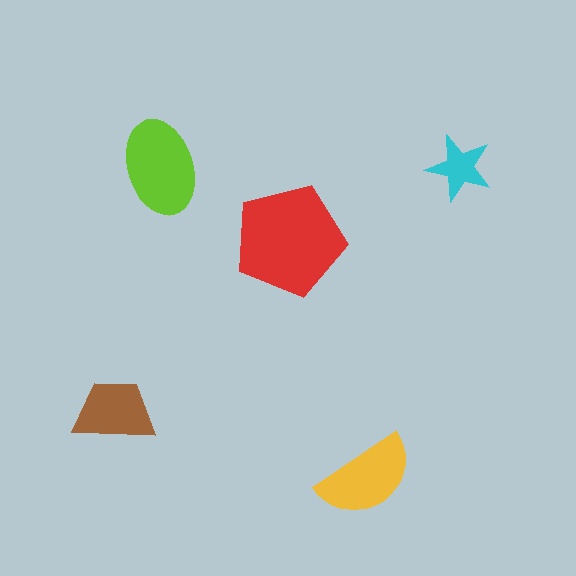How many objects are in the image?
There are 5 objects in the image.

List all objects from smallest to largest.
The cyan star, the brown trapezoid, the yellow semicircle, the lime ellipse, the red pentagon.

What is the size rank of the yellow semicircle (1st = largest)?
3rd.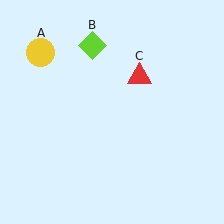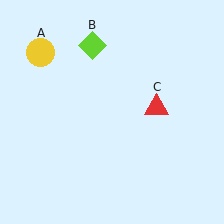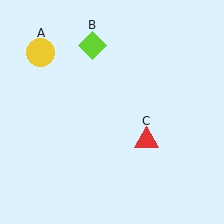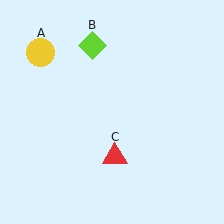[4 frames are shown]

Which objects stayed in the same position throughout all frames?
Yellow circle (object A) and lime diamond (object B) remained stationary.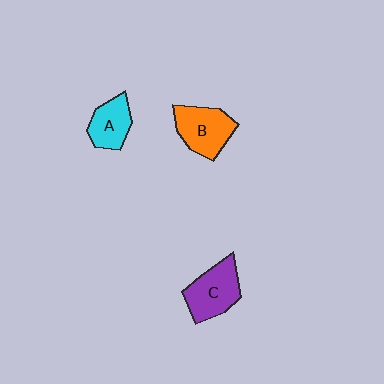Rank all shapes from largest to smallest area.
From largest to smallest: C (purple), B (orange), A (cyan).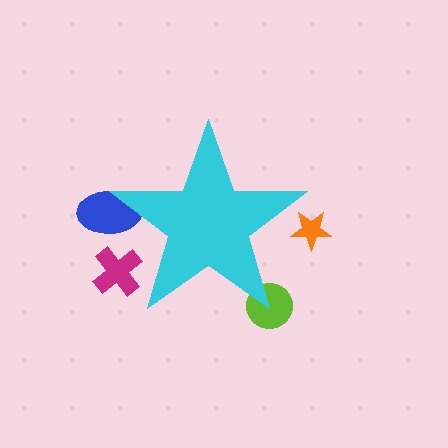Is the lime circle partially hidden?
Yes, the lime circle is partially hidden behind the cyan star.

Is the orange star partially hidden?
Yes, the orange star is partially hidden behind the cyan star.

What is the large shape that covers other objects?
A cyan star.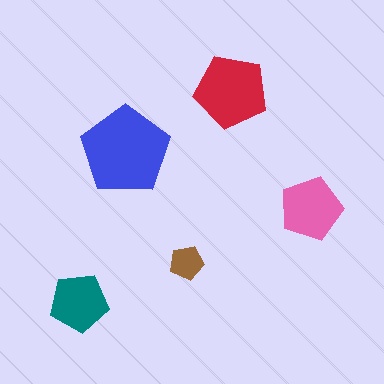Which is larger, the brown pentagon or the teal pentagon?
The teal one.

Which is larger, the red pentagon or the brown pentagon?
The red one.